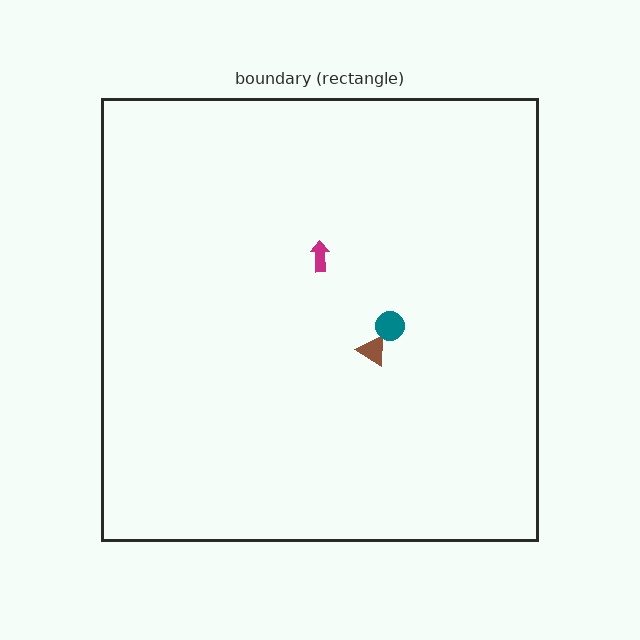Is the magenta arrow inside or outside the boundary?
Inside.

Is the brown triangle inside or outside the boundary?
Inside.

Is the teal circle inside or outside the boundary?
Inside.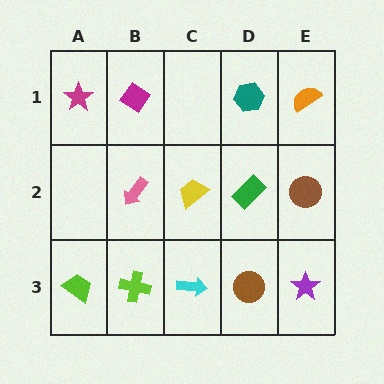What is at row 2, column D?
A green rectangle.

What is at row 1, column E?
An orange semicircle.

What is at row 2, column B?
A pink arrow.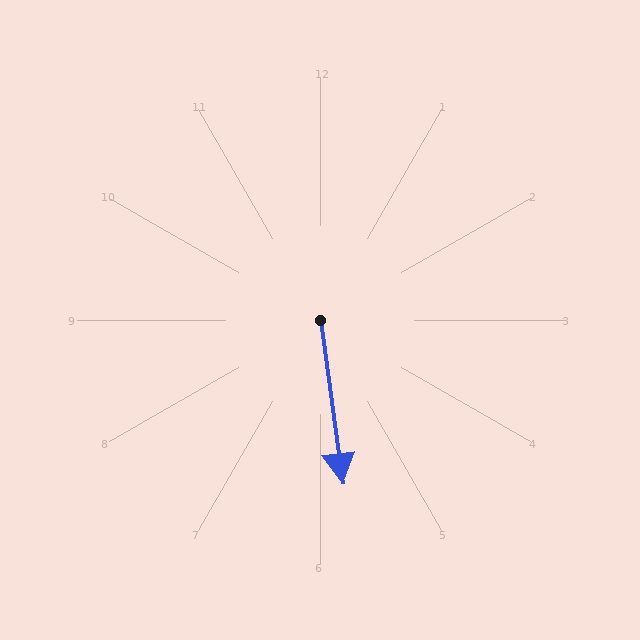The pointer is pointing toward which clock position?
Roughly 6 o'clock.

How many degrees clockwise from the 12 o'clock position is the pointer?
Approximately 172 degrees.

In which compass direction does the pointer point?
South.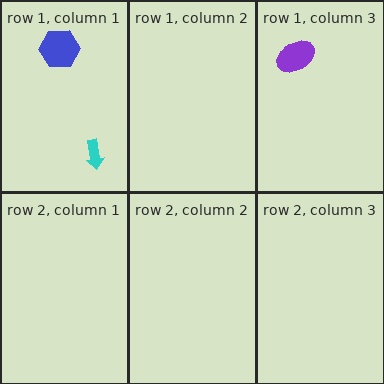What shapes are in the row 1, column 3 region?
The purple ellipse.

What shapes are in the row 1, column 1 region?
The cyan arrow, the blue hexagon.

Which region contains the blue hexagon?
The row 1, column 1 region.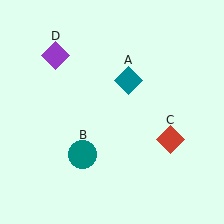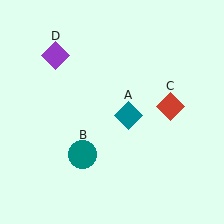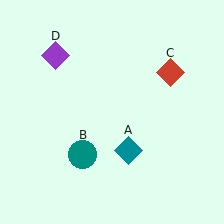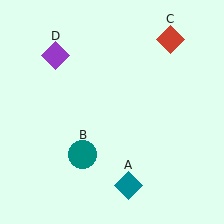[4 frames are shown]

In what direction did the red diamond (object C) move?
The red diamond (object C) moved up.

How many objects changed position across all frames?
2 objects changed position: teal diamond (object A), red diamond (object C).